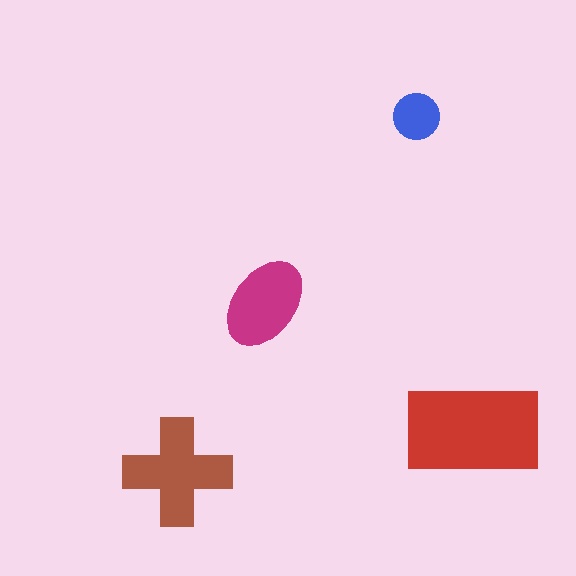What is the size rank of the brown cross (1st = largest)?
2nd.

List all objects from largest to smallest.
The red rectangle, the brown cross, the magenta ellipse, the blue circle.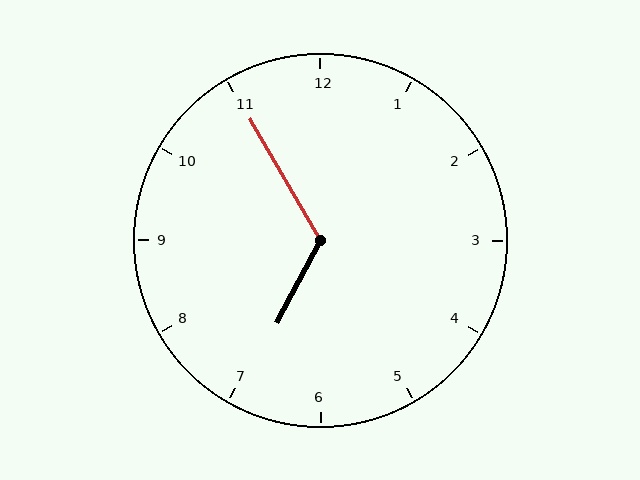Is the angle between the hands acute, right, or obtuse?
It is obtuse.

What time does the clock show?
6:55.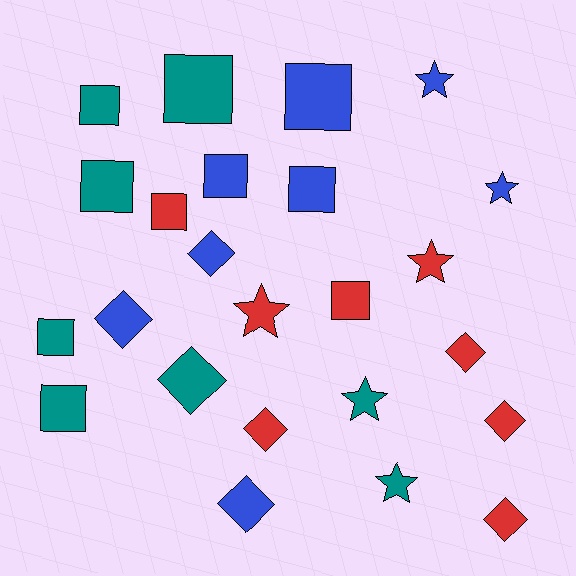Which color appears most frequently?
Blue, with 8 objects.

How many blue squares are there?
There are 3 blue squares.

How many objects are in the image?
There are 24 objects.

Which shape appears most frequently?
Square, with 10 objects.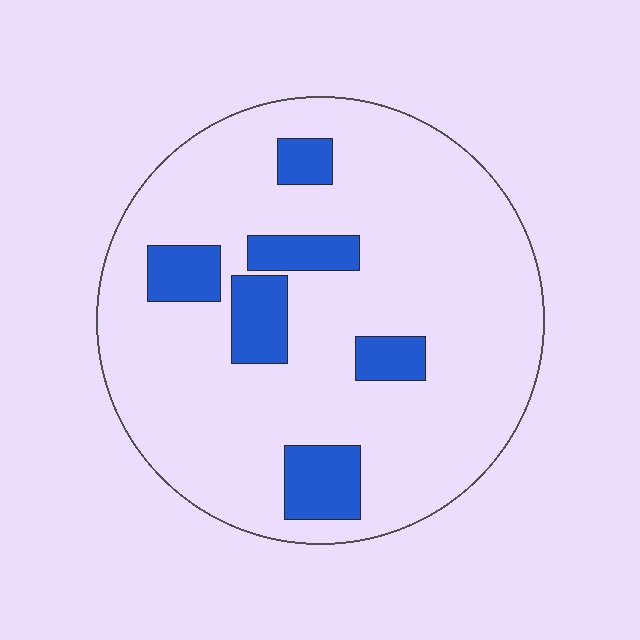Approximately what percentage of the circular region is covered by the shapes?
Approximately 15%.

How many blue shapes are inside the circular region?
6.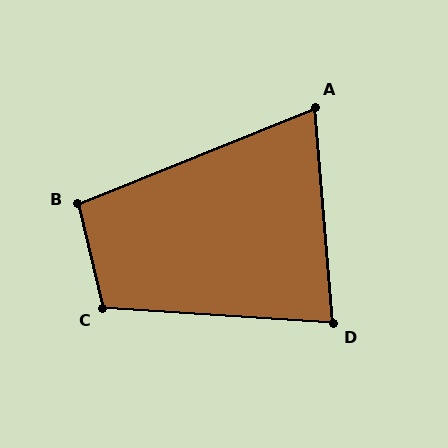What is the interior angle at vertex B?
Approximately 99 degrees (obtuse).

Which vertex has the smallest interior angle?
A, at approximately 73 degrees.